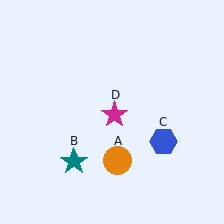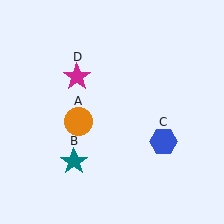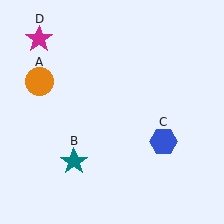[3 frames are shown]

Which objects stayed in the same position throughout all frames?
Teal star (object B) and blue hexagon (object C) remained stationary.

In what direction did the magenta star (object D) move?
The magenta star (object D) moved up and to the left.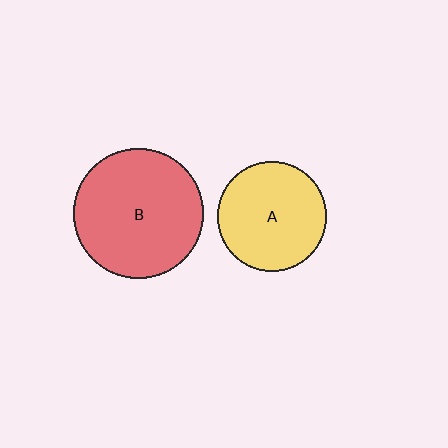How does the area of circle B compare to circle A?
Approximately 1.4 times.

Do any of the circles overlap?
No, none of the circles overlap.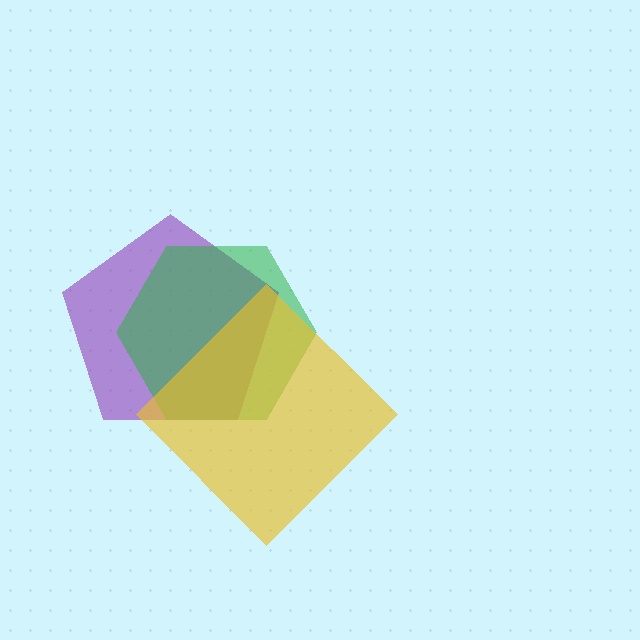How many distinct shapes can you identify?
There are 3 distinct shapes: a purple pentagon, a green hexagon, a yellow diamond.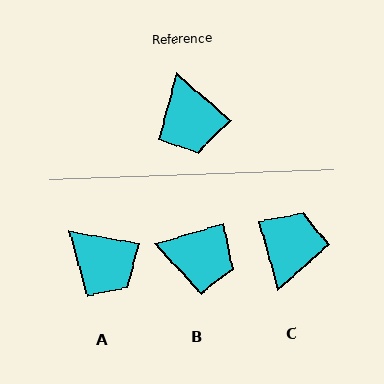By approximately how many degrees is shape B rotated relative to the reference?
Approximately 57 degrees counter-clockwise.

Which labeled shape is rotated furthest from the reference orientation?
C, about 147 degrees away.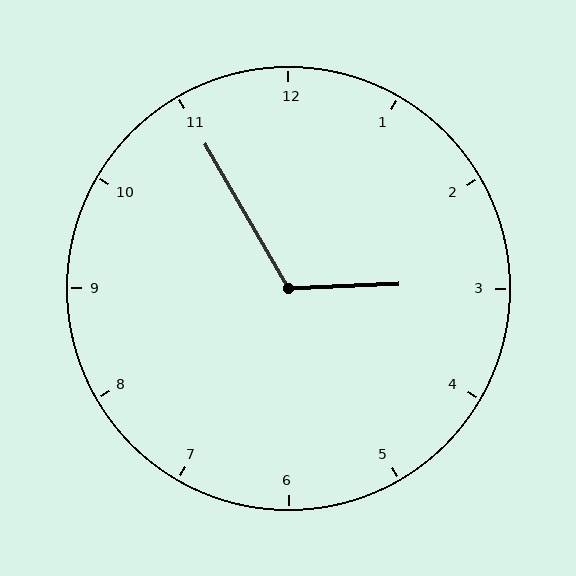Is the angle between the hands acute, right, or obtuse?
It is obtuse.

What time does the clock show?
2:55.